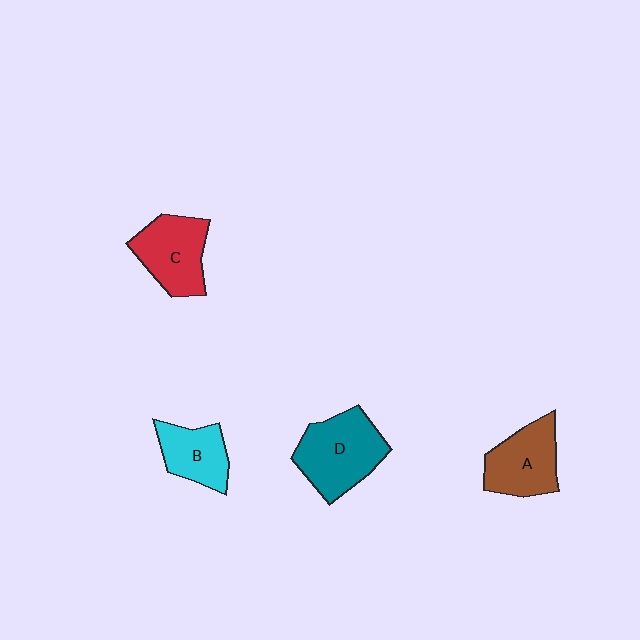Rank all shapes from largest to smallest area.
From largest to smallest: D (teal), C (red), A (brown), B (cyan).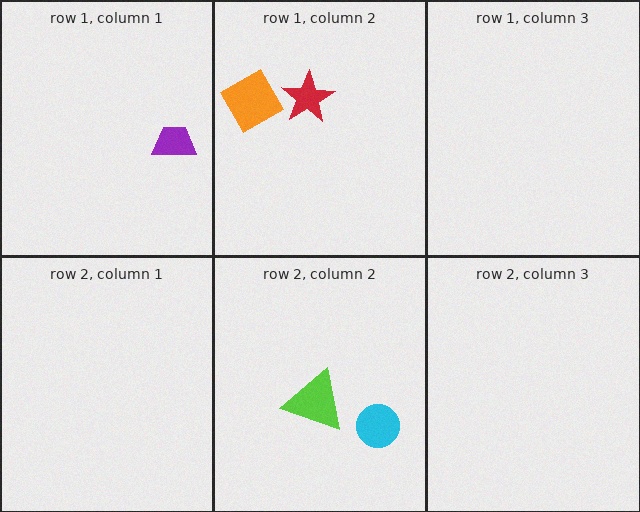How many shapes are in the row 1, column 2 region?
2.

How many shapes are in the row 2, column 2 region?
2.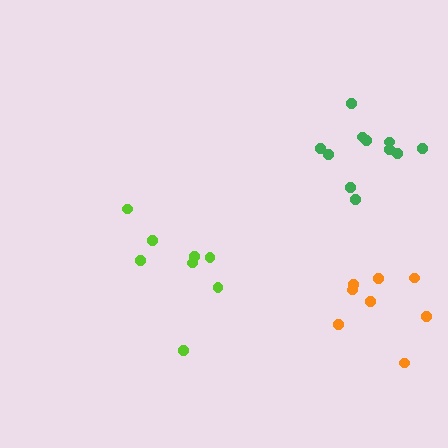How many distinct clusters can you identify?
There are 3 distinct clusters.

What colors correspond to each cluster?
The clusters are colored: lime, green, orange.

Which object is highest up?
The green cluster is topmost.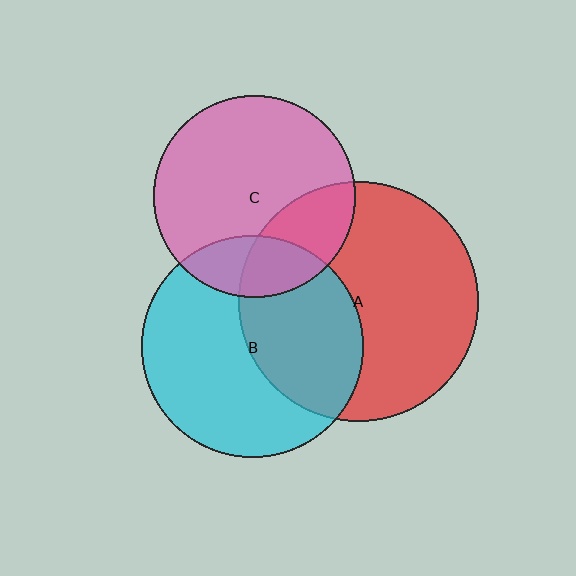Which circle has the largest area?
Circle A (red).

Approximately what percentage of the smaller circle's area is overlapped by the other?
Approximately 45%.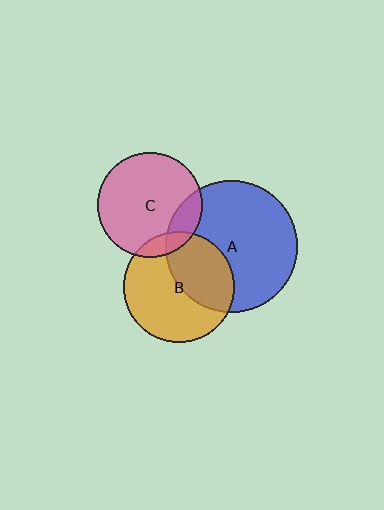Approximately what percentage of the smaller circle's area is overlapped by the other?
Approximately 15%.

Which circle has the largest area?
Circle A (blue).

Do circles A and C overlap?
Yes.